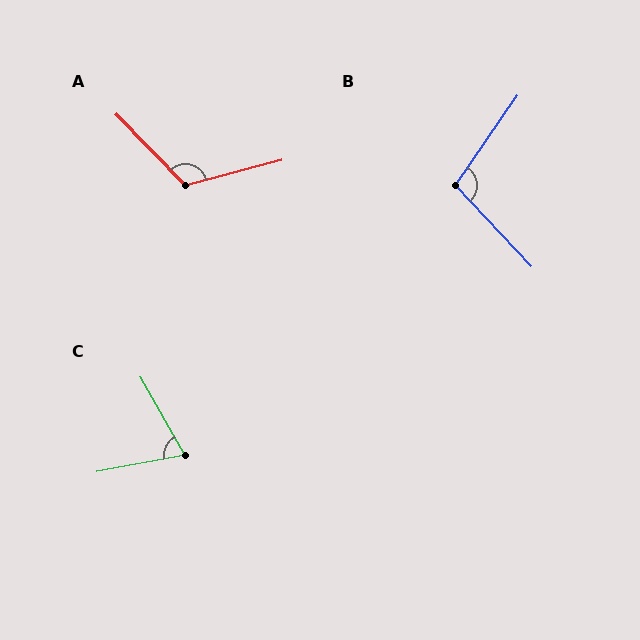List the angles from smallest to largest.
C (71°), B (102°), A (119°).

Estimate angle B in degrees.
Approximately 102 degrees.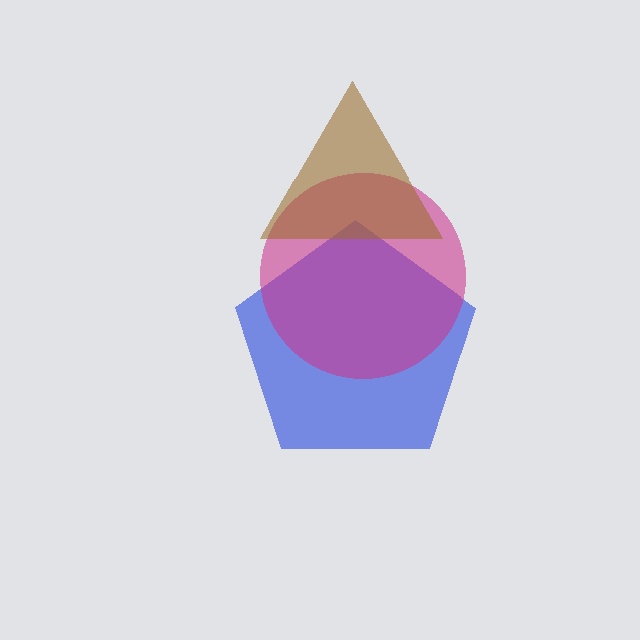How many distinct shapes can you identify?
There are 3 distinct shapes: a blue pentagon, a magenta circle, a brown triangle.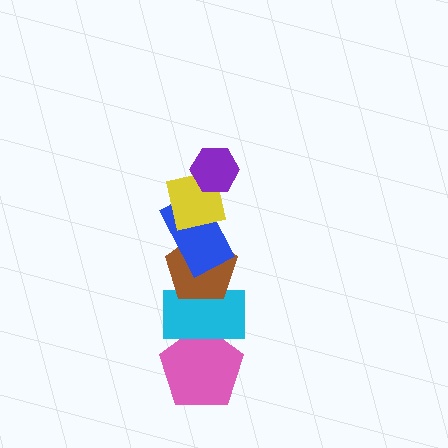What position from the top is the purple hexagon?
The purple hexagon is 1st from the top.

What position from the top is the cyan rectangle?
The cyan rectangle is 5th from the top.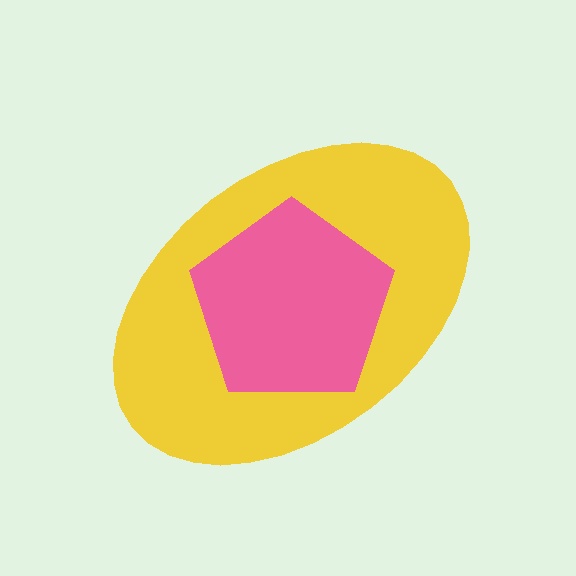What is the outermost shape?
The yellow ellipse.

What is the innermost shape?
The pink pentagon.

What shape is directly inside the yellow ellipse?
The pink pentagon.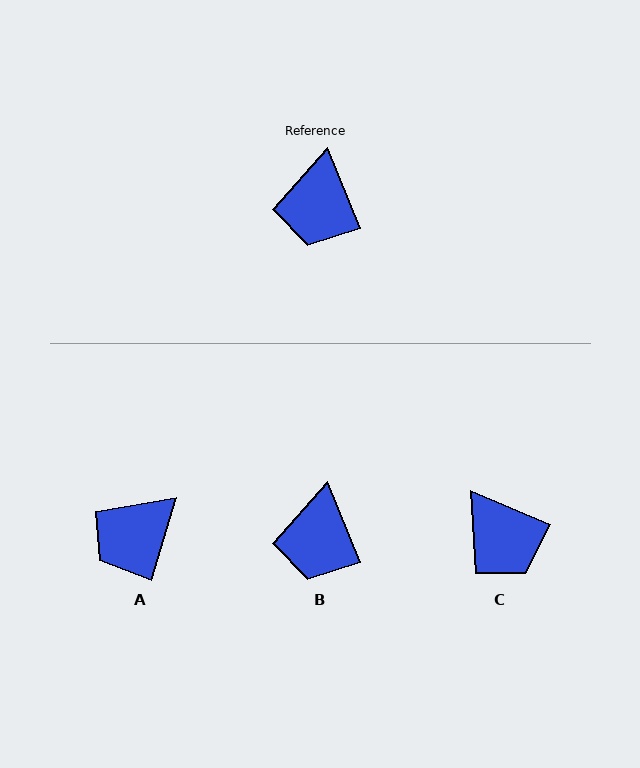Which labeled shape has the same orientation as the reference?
B.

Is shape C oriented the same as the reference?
No, it is off by about 45 degrees.